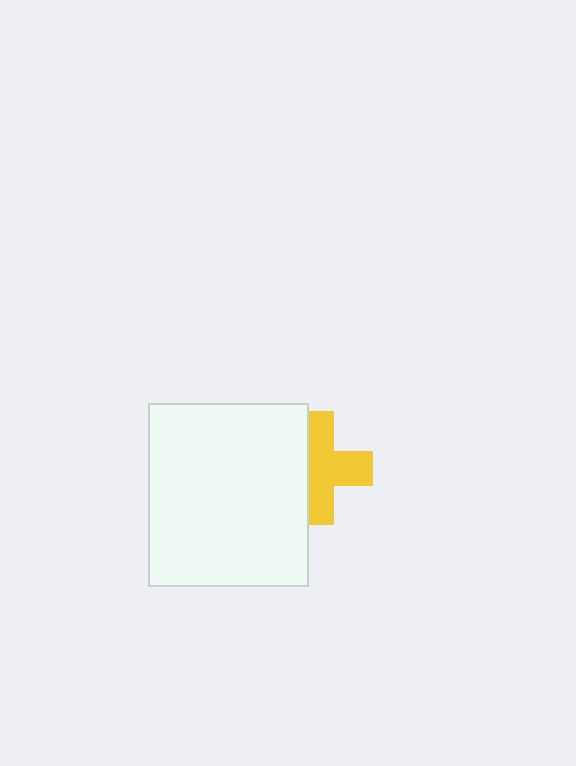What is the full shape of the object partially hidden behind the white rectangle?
The partially hidden object is a yellow cross.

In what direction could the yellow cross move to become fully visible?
The yellow cross could move right. That would shift it out from behind the white rectangle entirely.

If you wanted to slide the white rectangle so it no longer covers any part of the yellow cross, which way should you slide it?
Slide it left — that is the most direct way to separate the two shapes.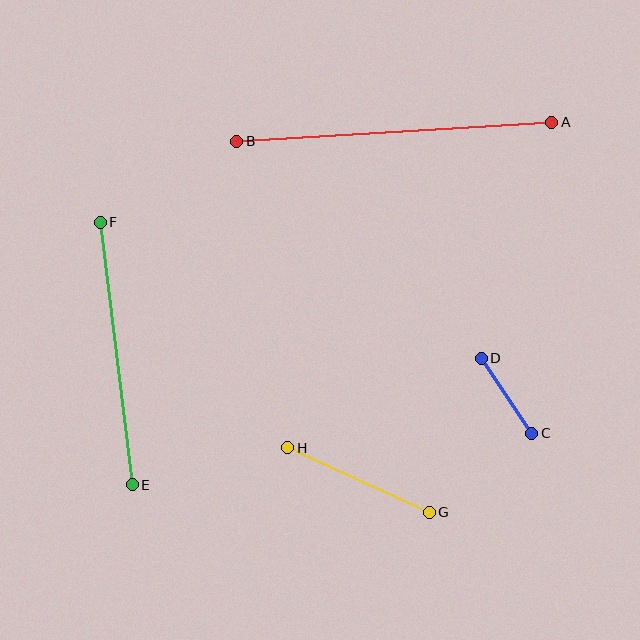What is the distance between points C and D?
The distance is approximately 90 pixels.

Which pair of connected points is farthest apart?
Points A and B are farthest apart.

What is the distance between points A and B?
The distance is approximately 315 pixels.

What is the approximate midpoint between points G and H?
The midpoint is at approximately (359, 480) pixels.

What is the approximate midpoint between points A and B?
The midpoint is at approximately (394, 132) pixels.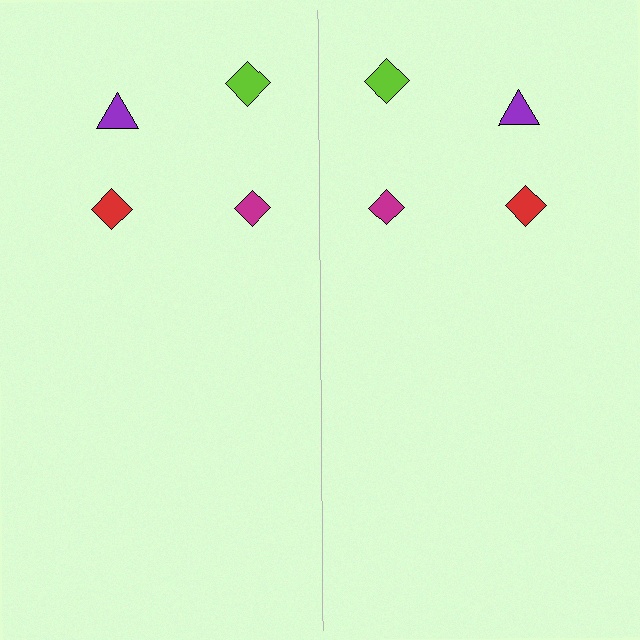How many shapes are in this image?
There are 8 shapes in this image.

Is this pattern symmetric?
Yes, this pattern has bilateral (reflection) symmetry.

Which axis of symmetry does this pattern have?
The pattern has a vertical axis of symmetry running through the center of the image.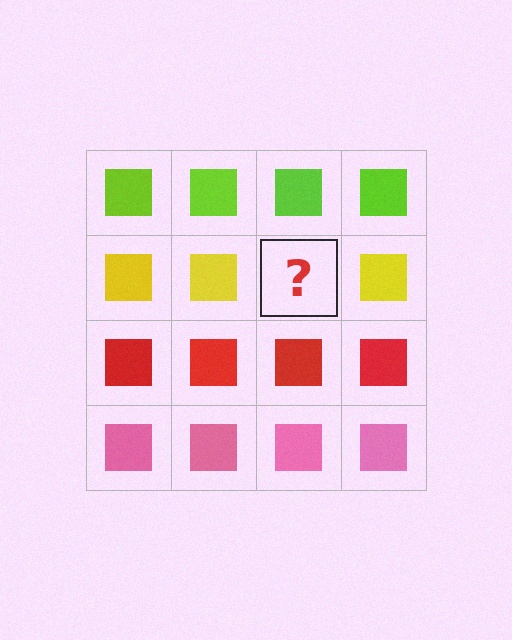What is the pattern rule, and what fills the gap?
The rule is that each row has a consistent color. The gap should be filled with a yellow square.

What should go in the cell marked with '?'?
The missing cell should contain a yellow square.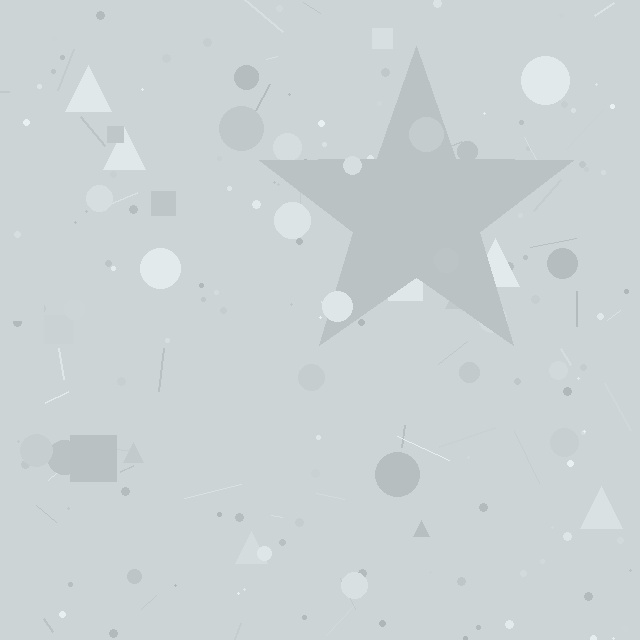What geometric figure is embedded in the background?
A star is embedded in the background.